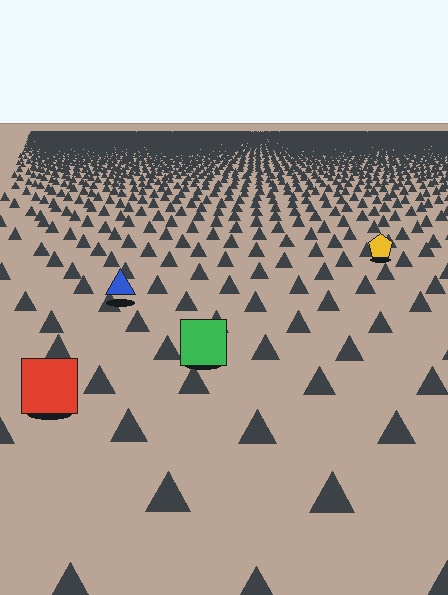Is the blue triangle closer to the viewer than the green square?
No. The green square is closer — you can tell from the texture gradient: the ground texture is coarser near it.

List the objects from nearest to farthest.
From nearest to farthest: the red square, the green square, the blue triangle, the yellow pentagon.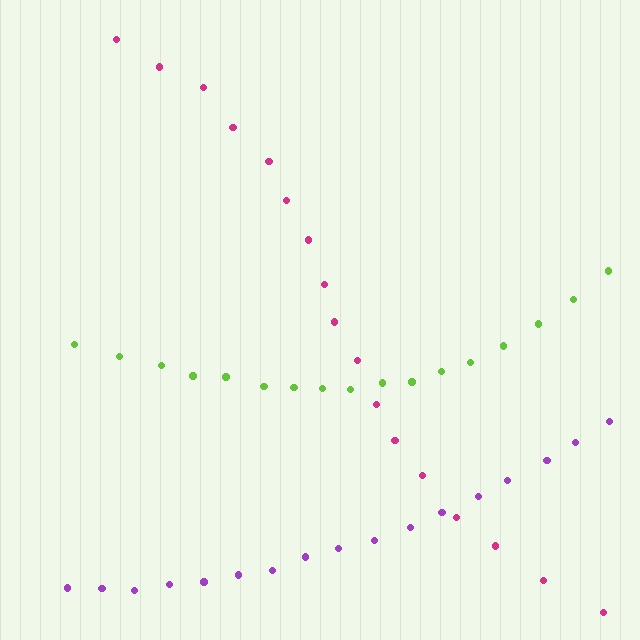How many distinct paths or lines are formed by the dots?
There are 3 distinct paths.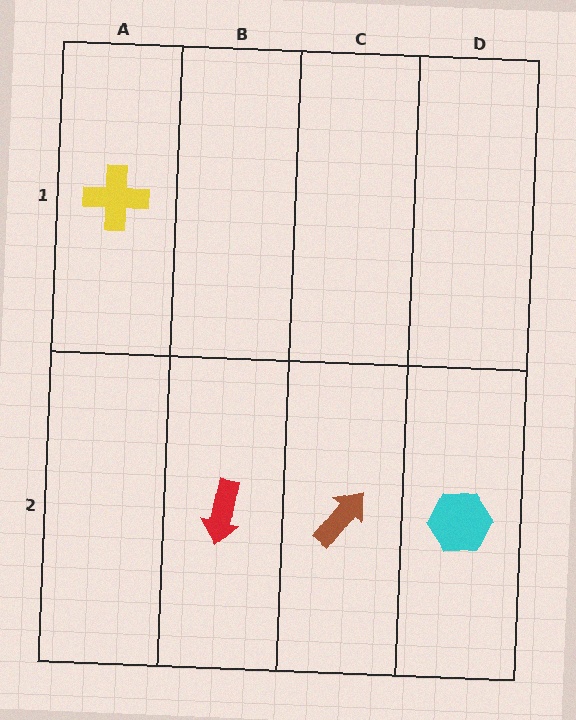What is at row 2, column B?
A red arrow.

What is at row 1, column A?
A yellow cross.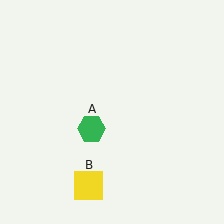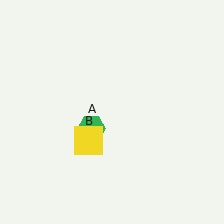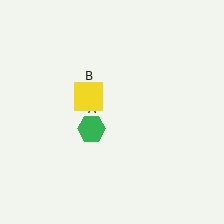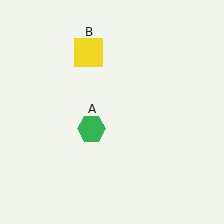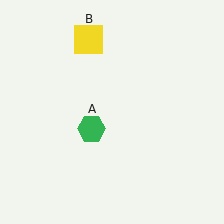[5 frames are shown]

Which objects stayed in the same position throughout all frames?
Green hexagon (object A) remained stationary.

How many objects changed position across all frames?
1 object changed position: yellow square (object B).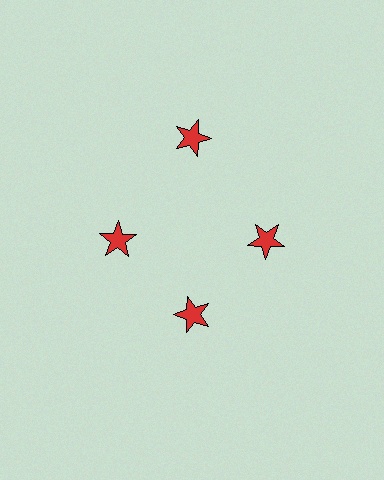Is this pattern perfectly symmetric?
No. The 4 red stars are arranged in a ring, but one element near the 12 o'clock position is pushed outward from the center, breaking the 4-fold rotational symmetry.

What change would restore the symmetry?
The symmetry would be restored by moving it inward, back onto the ring so that all 4 stars sit at equal angles and equal distance from the center.